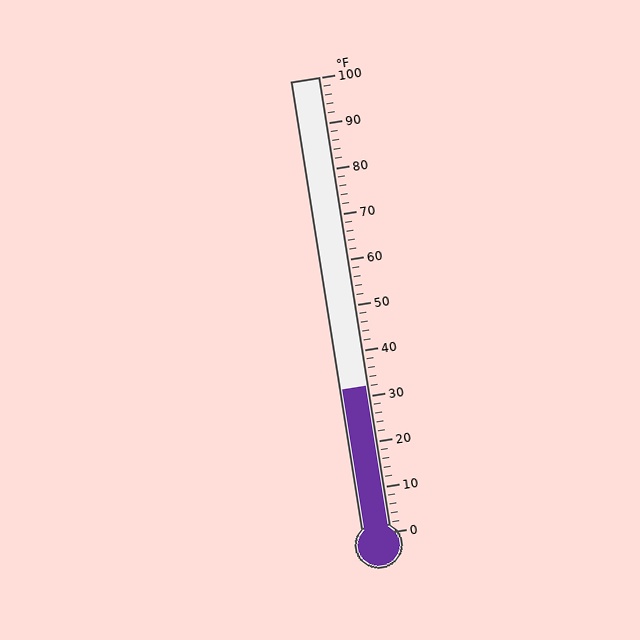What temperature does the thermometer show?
The thermometer shows approximately 32°F.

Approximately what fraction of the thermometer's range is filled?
The thermometer is filled to approximately 30% of its range.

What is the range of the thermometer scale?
The thermometer scale ranges from 0°F to 100°F.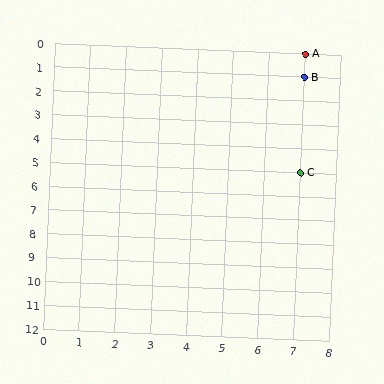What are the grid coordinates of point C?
Point C is at grid coordinates (7, 5).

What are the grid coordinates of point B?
Point B is at grid coordinates (7, 1).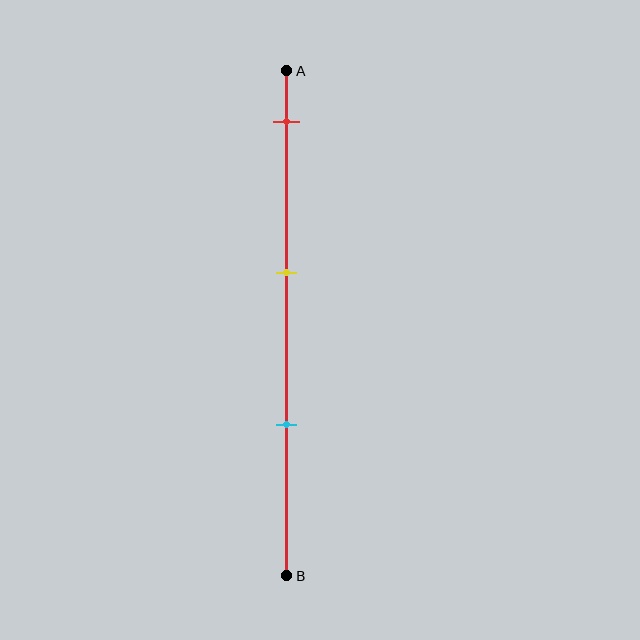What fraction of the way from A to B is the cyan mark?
The cyan mark is approximately 70% (0.7) of the way from A to B.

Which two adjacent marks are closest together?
The yellow and cyan marks are the closest adjacent pair.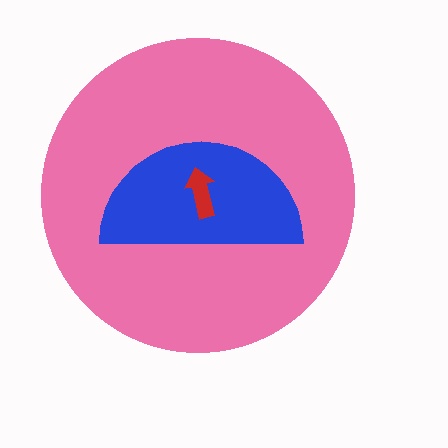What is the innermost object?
The red arrow.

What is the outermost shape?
The pink circle.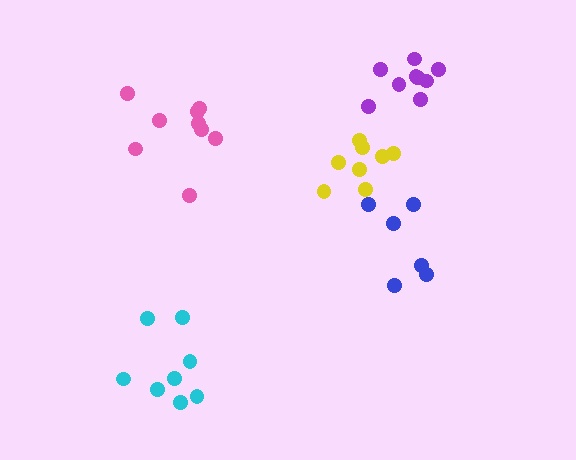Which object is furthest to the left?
The pink cluster is leftmost.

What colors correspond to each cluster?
The clusters are colored: blue, pink, cyan, purple, yellow.